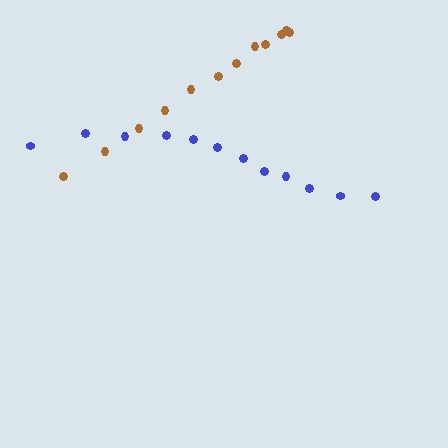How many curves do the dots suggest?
There are 2 distinct paths.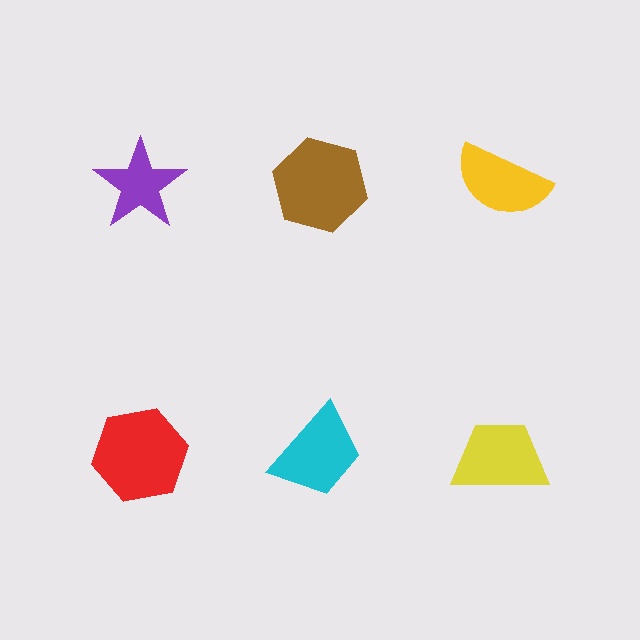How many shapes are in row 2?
3 shapes.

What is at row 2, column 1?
A red hexagon.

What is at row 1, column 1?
A purple star.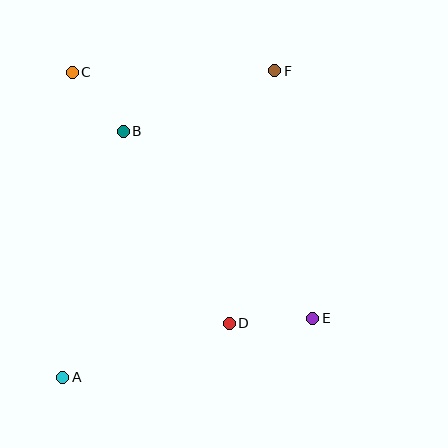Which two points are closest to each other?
Points B and C are closest to each other.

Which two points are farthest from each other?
Points A and F are farthest from each other.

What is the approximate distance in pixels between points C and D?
The distance between C and D is approximately 296 pixels.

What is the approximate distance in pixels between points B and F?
The distance between B and F is approximately 163 pixels.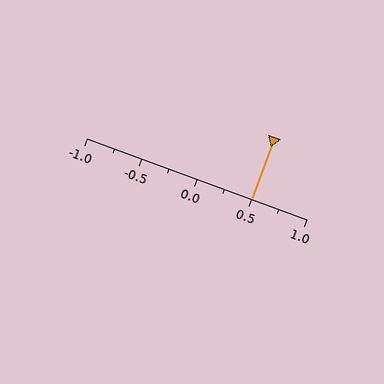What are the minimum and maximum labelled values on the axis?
The axis runs from -1.0 to 1.0.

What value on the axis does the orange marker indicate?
The marker indicates approximately 0.5.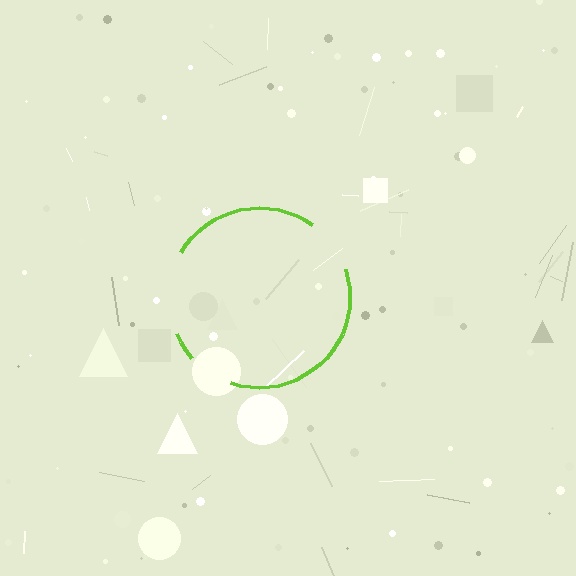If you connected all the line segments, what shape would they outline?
They would outline a circle.